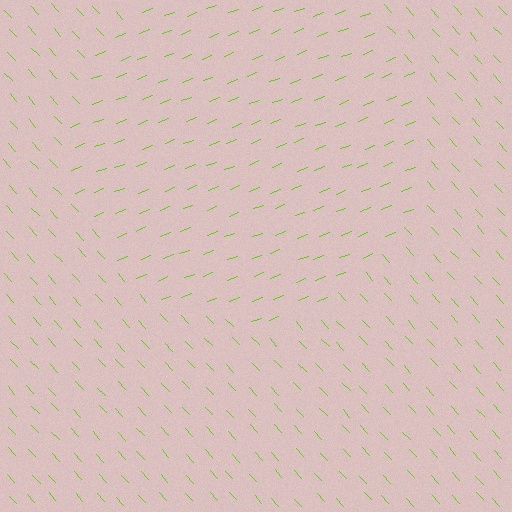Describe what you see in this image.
The image is filled with small lime line segments. A circle region in the image has lines oriented differently from the surrounding lines, creating a visible texture boundary.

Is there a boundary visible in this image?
Yes, there is a texture boundary formed by a change in line orientation.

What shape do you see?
I see a circle.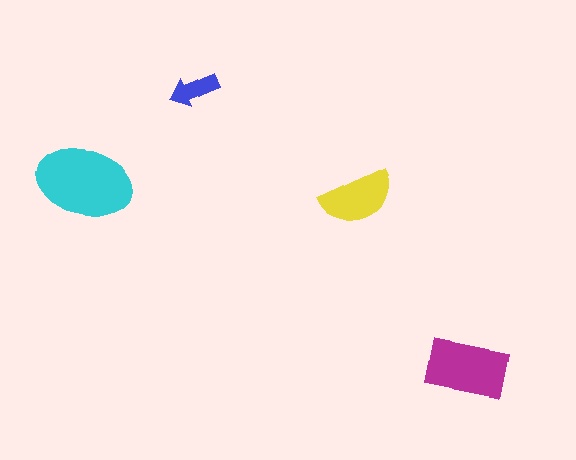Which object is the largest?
The cyan ellipse.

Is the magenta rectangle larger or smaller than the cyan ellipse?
Smaller.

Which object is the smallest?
The blue arrow.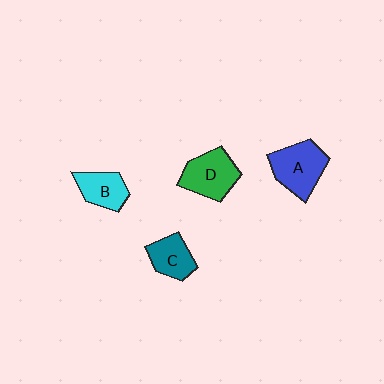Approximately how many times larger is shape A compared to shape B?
Approximately 1.5 times.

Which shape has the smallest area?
Shape C (teal).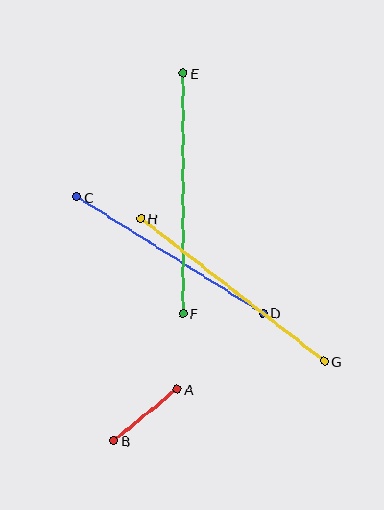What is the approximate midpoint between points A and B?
The midpoint is at approximately (146, 415) pixels.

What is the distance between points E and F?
The distance is approximately 240 pixels.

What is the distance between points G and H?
The distance is approximately 232 pixels.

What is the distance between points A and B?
The distance is approximately 81 pixels.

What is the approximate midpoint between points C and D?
The midpoint is at approximately (170, 255) pixels.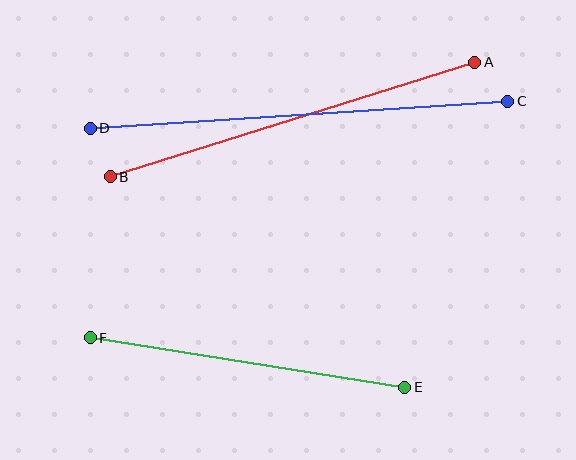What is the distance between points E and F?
The distance is approximately 319 pixels.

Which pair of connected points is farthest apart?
Points C and D are farthest apart.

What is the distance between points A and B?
The distance is approximately 382 pixels.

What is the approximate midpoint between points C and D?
The midpoint is at approximately (299, 115) pixels.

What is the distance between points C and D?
The distance is approximately 419 pixels.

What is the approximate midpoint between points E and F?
The midpoint is at approximately (248, 362) pixels.